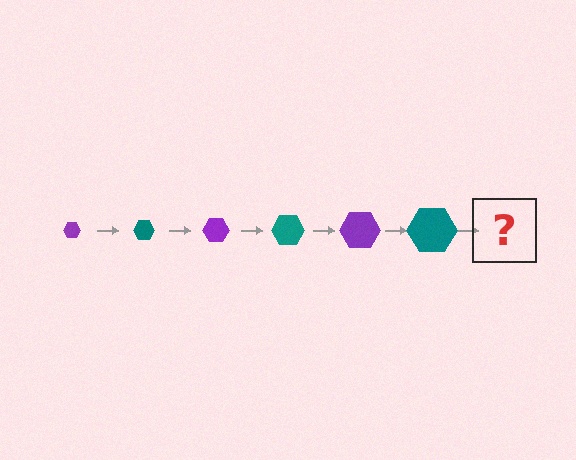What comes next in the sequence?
The next element should be a purple hexagon, larger than the previous one.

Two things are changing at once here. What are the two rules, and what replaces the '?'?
The two rules are that the hexagon grows larger each step and the color cycles through purple and teal. The '?' should be a purple hexagon, larger than the previous one.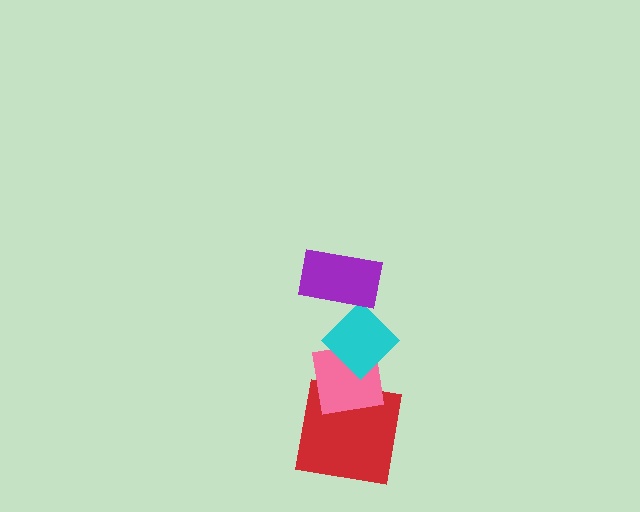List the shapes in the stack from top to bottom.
From top to bottom: the purple rectangle, the cyan diamond, the pink square, the red square.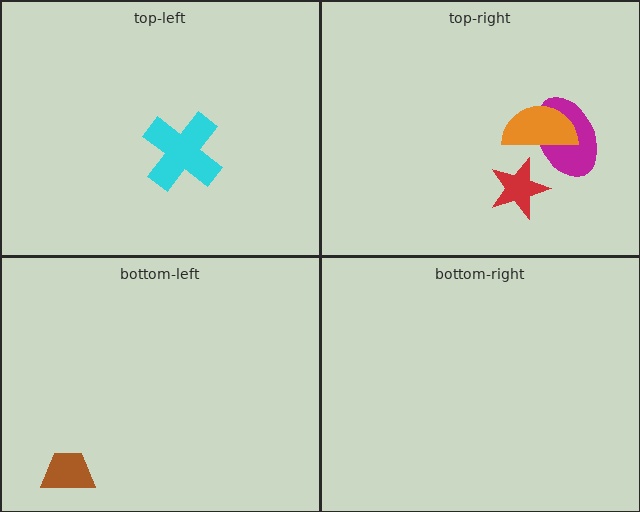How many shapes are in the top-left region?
1.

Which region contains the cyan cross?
The top-left region.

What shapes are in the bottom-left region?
The brown trapezoid.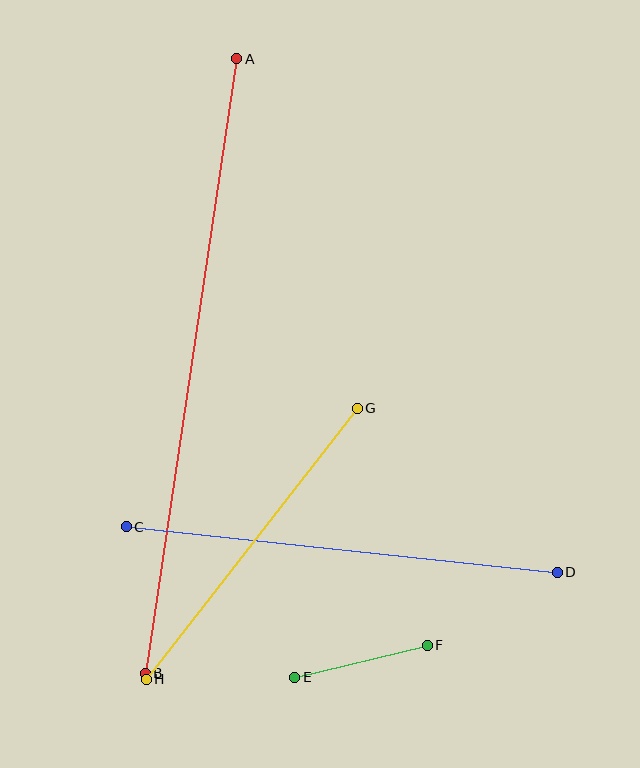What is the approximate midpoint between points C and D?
The midpoint is at approximately (342, 549) pixels.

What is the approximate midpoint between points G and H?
The midpoint is at approximately (252, 544) pixels.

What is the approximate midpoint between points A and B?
The midpoint is at approximately (191, 366) pixels.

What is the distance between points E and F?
The distance is approximately 137 pixels.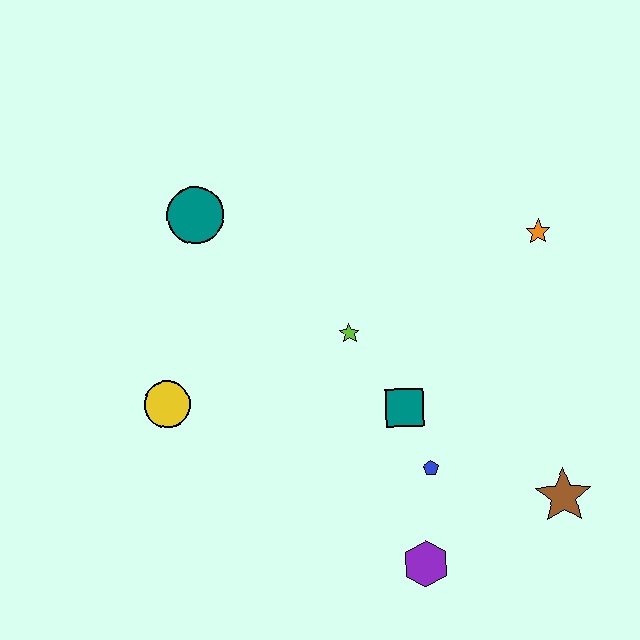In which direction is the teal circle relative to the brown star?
The teal circle is to the left of the brown star.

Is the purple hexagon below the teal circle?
Yes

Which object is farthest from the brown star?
The teal circle is farthest from the brown star.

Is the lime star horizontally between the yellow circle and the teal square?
Yes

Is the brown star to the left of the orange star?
No